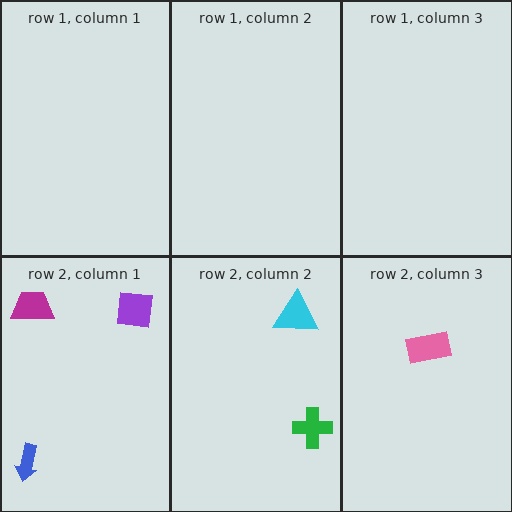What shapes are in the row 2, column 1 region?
The blue arrow, the magenta trapezoid, the purple square.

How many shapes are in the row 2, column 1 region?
3.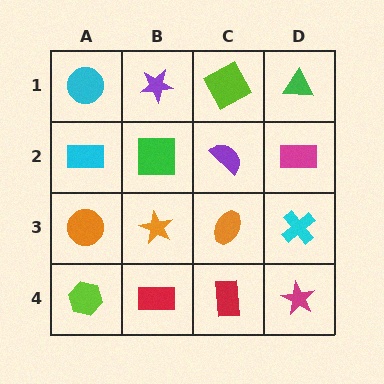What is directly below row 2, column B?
An orange star.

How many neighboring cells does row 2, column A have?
3.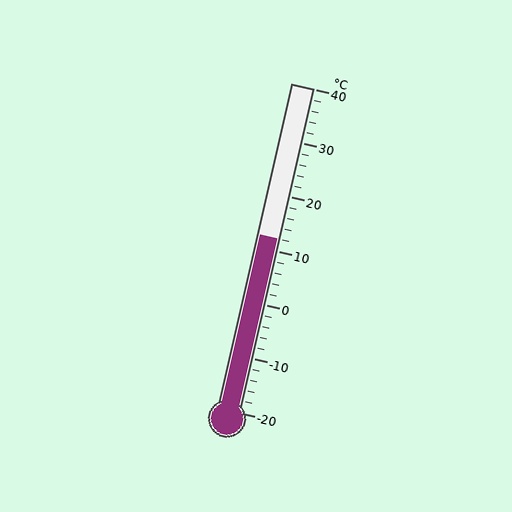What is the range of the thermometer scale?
The thermometer scale ranges from -20°C to 40°C.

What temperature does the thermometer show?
The thermometer shows approximately 12°C.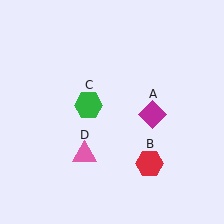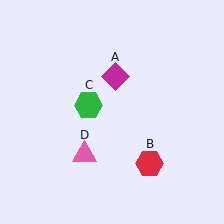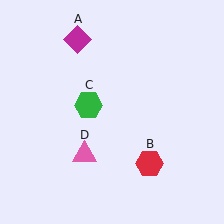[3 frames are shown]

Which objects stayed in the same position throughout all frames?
Red hexagon (object B) and green hexagon (object C) and pink triangle (object D) remained stationary.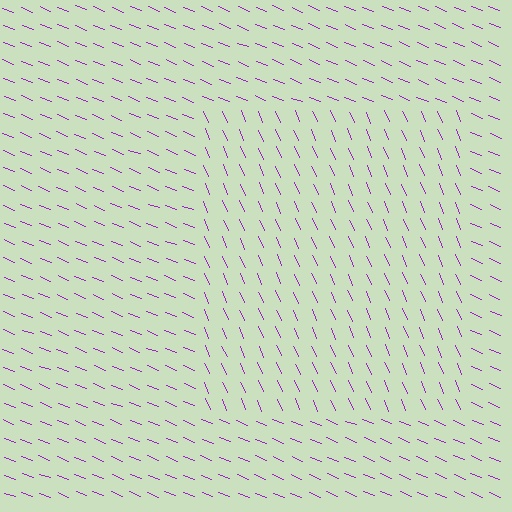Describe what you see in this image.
The image is filled with small purple line segments. A rectangle region in the image has lines oriented differently from the surrounding lines, creating a visible texture boundary.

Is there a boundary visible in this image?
Yes, there is a texture boundary formed by a change in line orientation.